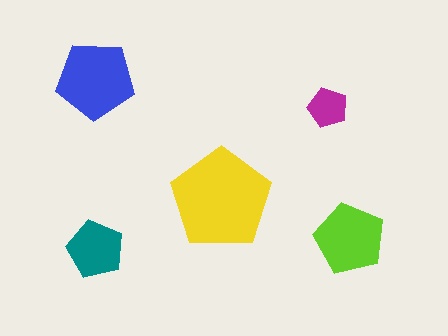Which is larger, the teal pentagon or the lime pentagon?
The lime one.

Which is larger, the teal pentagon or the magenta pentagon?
The teal one.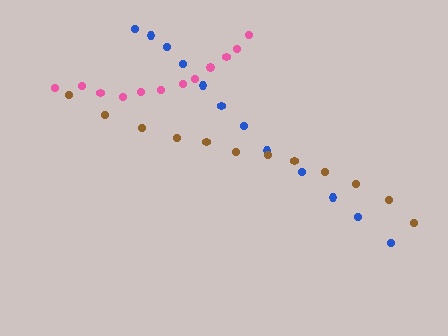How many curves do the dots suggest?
There are 3 distinct paths.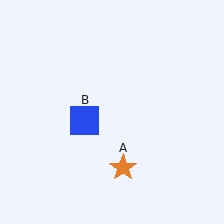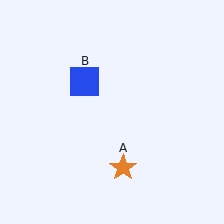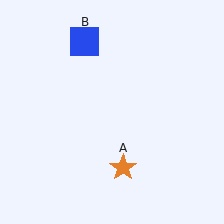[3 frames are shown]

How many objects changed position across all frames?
1 object changed position: blue square (object B).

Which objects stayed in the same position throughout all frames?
Orange star (object A) remained stationary.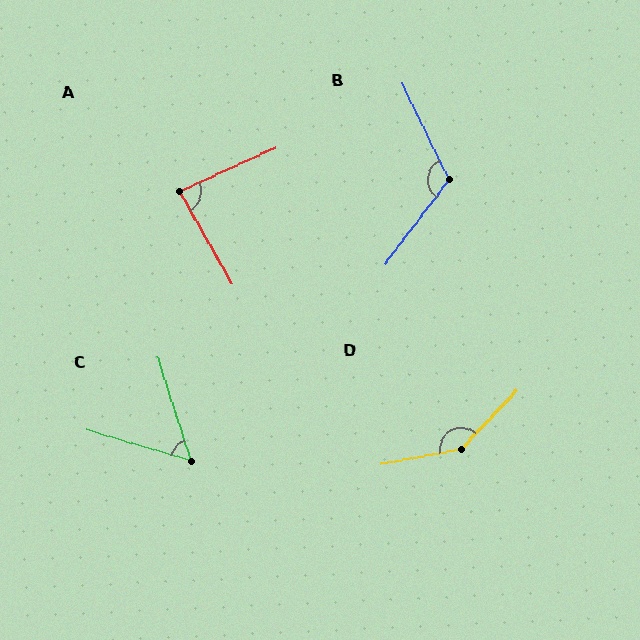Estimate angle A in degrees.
Approximately 84 degrees.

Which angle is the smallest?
C, at approximately 56 degrees.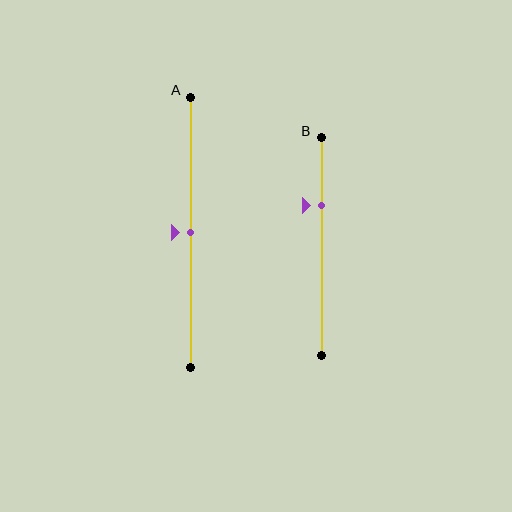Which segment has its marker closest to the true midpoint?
Segment A has its marker closest to the true midpoint.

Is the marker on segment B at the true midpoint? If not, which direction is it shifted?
No, the marker on segment B is shifted upward by about 19% of the segment length.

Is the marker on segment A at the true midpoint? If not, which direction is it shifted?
Yes, the marker on segment A is at the true midpoint.